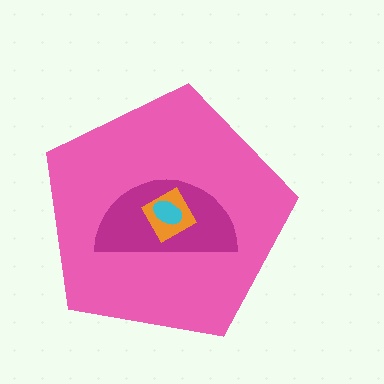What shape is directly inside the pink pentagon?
The magenta semicircle.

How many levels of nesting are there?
4.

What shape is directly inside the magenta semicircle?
The orange square.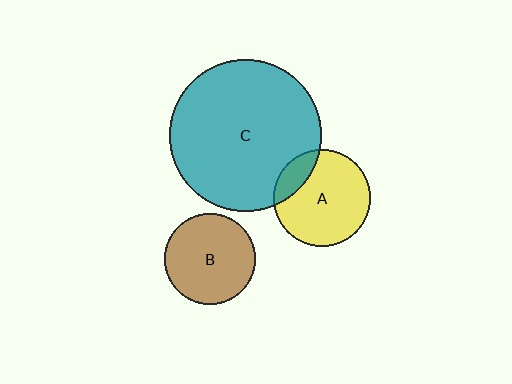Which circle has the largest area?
Circle C (teal).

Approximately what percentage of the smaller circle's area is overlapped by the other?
Approximately 15%.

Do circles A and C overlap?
Yes.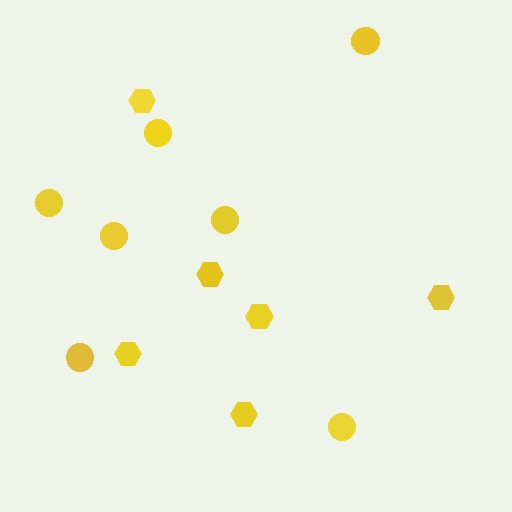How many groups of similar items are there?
There are 2 groups: one group of circles (7) and one group of hexagons (6).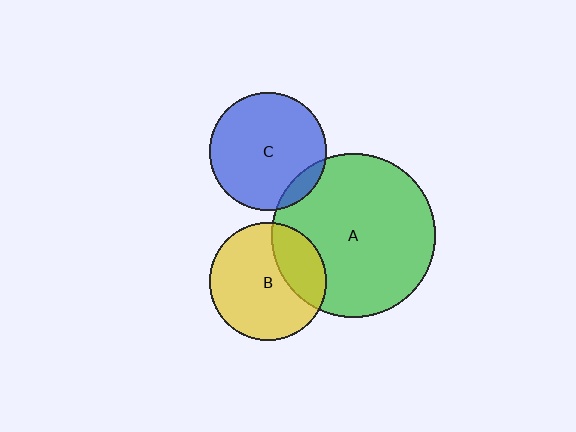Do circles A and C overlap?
Yes.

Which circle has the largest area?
Circle A (green).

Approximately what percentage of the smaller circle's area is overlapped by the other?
Approximately 10%.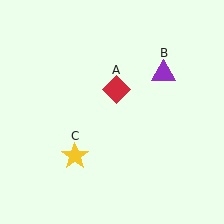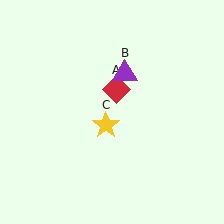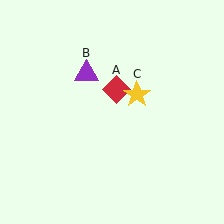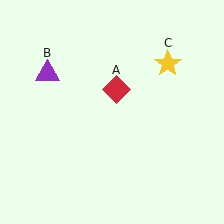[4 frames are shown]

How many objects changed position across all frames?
2 objects changed position: purple triangle (object B), yellow star (object C).